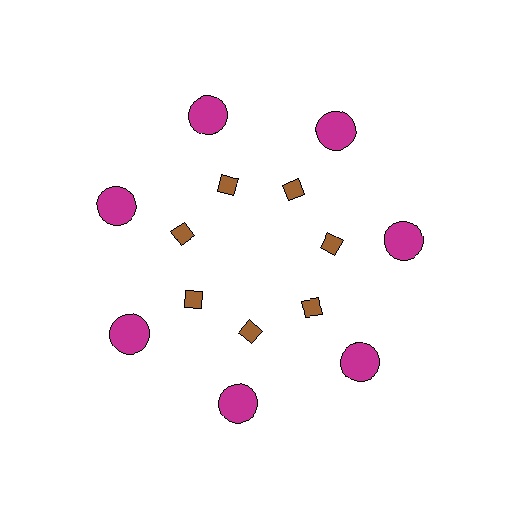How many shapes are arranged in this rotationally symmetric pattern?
There are 14 shapes, arranged in 7 groups of 2.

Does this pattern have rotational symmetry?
Yes, this pattern has 7-fold rotational symmetry. It looks the same after rotating 51 degrees around the center.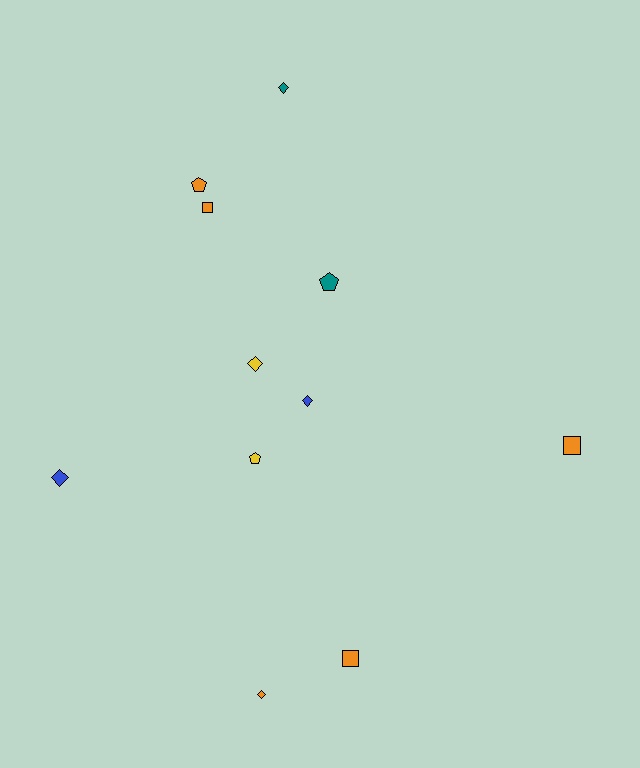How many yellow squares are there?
There are no yellow squares.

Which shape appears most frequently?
Diamond, with 5 objects.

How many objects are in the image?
There are 11 objects.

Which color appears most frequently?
Orange, with 5 objects.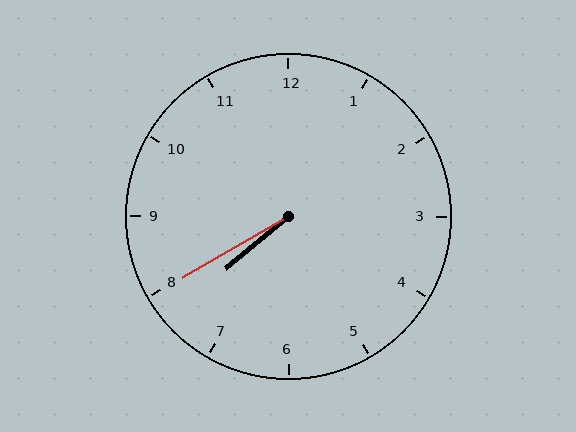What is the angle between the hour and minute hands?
Approximately 10 degrees.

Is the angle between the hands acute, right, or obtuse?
It is acute.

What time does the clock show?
7:40.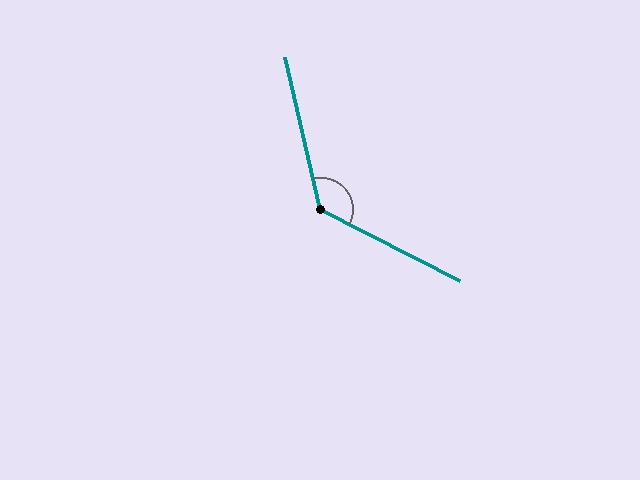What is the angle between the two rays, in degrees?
Approximately 130 degrees.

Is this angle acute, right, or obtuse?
It is obtuse.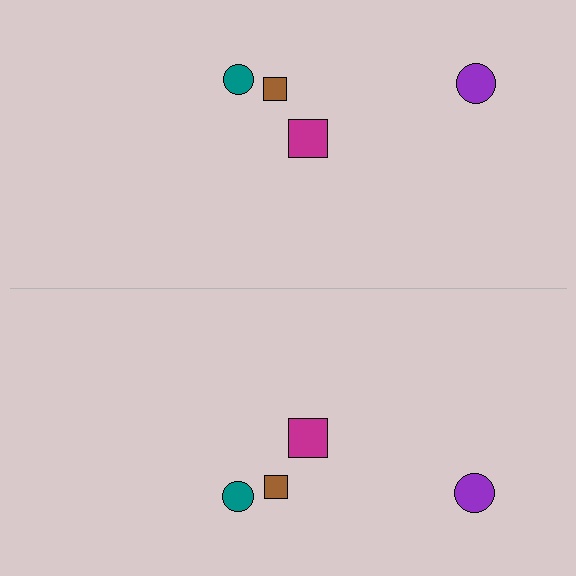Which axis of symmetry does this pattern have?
The pattern has a horizontal axis of symmetry running through the center of the image.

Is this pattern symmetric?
Yes, this pattern has bilateral (reflection) symmetry.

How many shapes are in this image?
There are 8 shapes in this image.